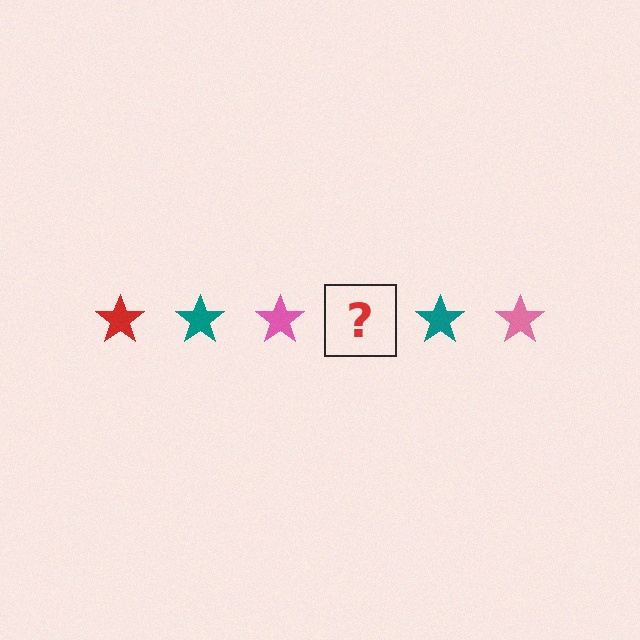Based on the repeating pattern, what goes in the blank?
The blank should be a red star.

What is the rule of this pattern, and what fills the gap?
The rule is that the pattern cycles through red, teal, pink stars. The gap should be filled with a red star.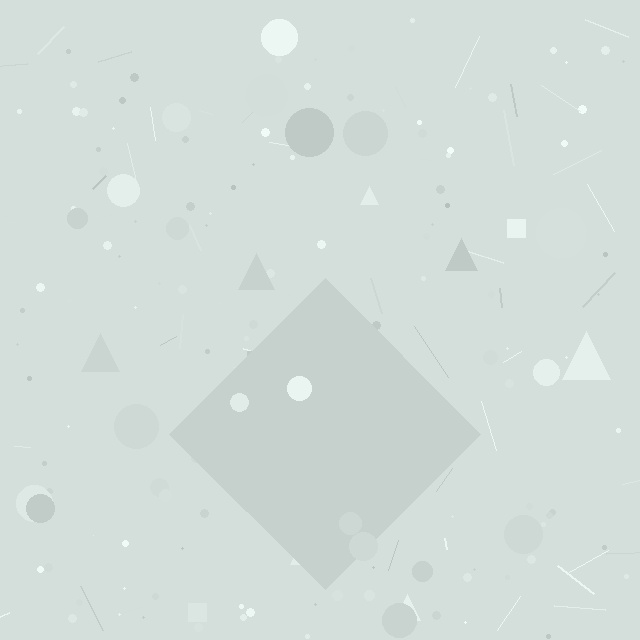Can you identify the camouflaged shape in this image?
The camouflaged shape is a diamond.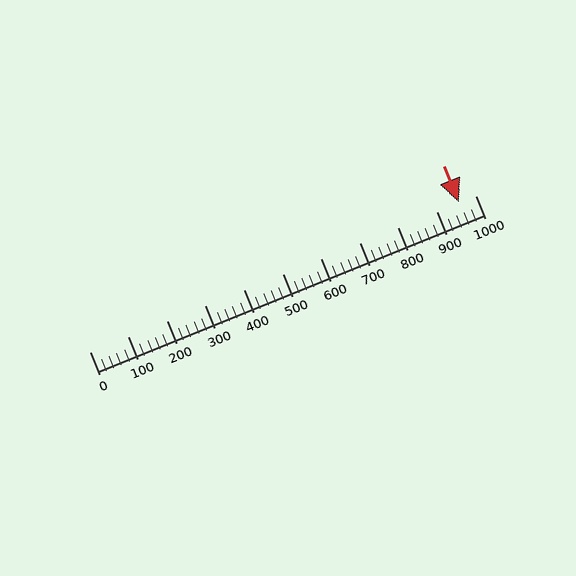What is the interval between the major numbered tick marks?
The major tick marks are spaced 100 units apart.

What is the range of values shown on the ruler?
The ruler shows values from 0 to 1000.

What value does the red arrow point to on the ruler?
The red arrow points to approximately 959.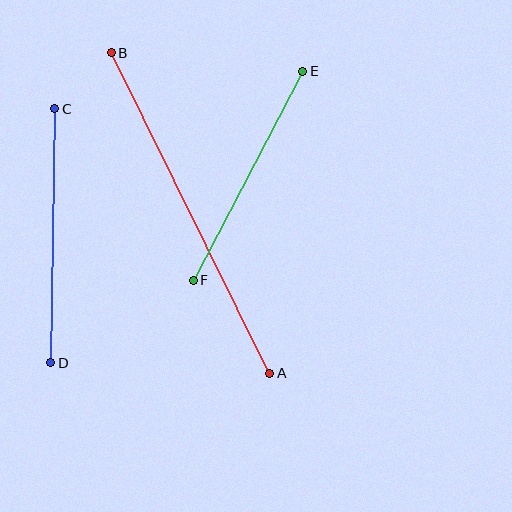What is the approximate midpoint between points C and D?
The midpoint is at approximately (53, 236) pixels.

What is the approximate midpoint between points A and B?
The midpoint is at approximately (190, 213) pixels.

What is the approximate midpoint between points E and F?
The midpoint is at approximately (248, 176) pixels.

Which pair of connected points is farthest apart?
Points A and B are farthest apart.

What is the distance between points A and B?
The distance is approximately 358 pixels.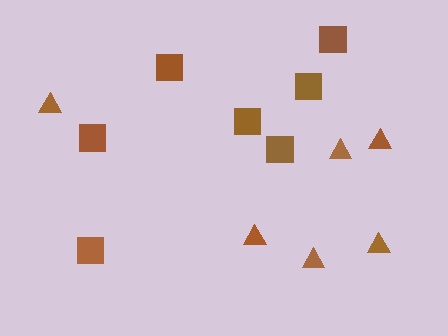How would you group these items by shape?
There are 2 groups: one group of triangles (6) and one group of squares (7).